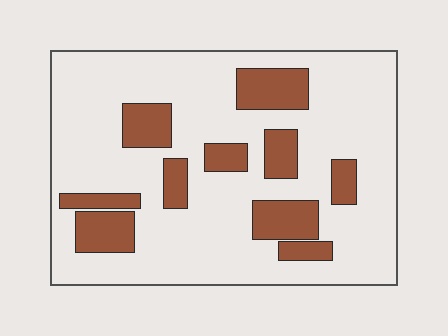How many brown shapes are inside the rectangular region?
10.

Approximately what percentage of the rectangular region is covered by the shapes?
Approximately 20%.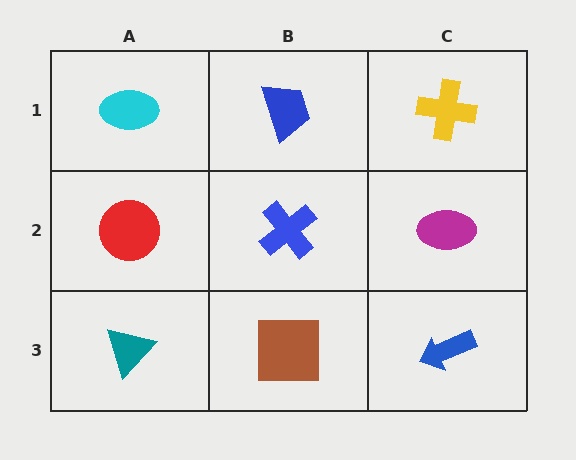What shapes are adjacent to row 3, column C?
A magenta ellipse (row 2, column C), a brown square (row 3, column B).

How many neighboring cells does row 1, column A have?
2.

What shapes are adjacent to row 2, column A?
A cyan ellipse (row 1, column A), a teal triangle (row 3, column A), a blue cross (row 2, column B).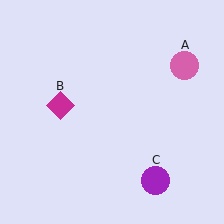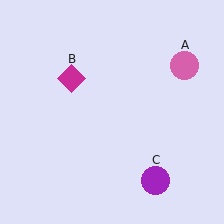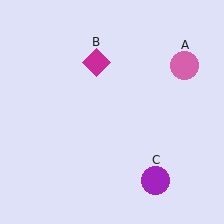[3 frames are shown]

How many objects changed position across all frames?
1 object changed position: magenta diamond (object B).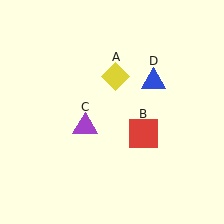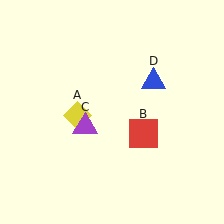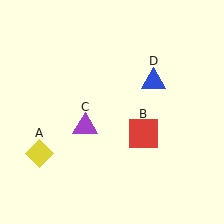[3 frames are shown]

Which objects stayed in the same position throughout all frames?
Red square (object B) and purple triangle (object C) and blue triangle (object D) remained stationary.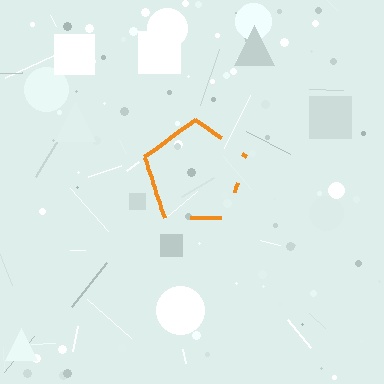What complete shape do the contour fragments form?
The contour fragments form a pentagon.